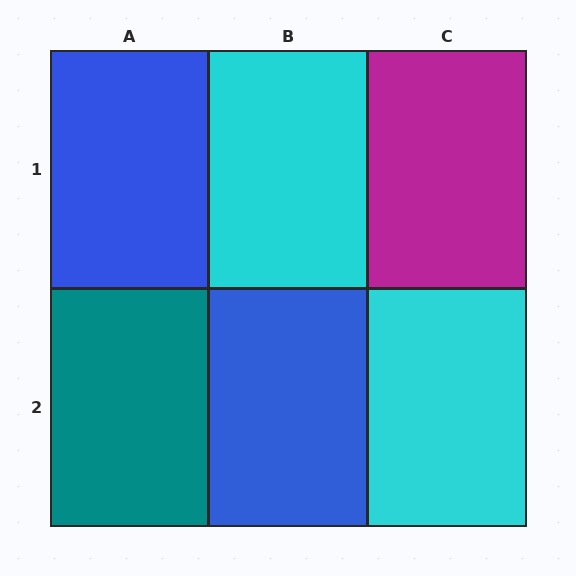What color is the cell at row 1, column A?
Blue.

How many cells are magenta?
1 cell is magenta.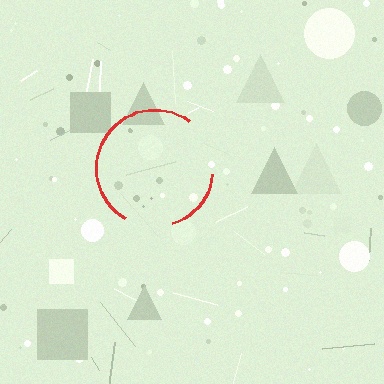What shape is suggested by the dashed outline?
The dashed outline suggests a circle.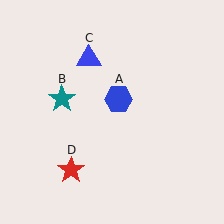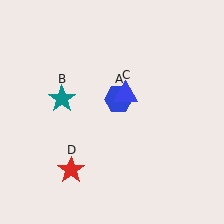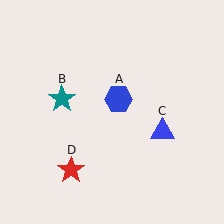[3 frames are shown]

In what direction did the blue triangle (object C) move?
The blue triangle (object C) moved down and to the right.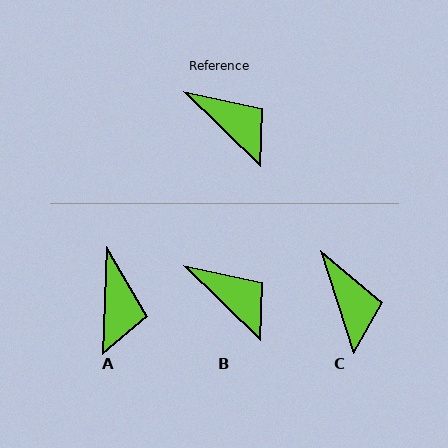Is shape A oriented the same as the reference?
No, it is off by about 48 degrees.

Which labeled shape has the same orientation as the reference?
B.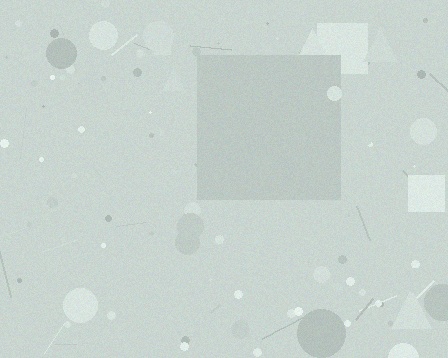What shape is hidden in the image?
A square is hidden in the image.